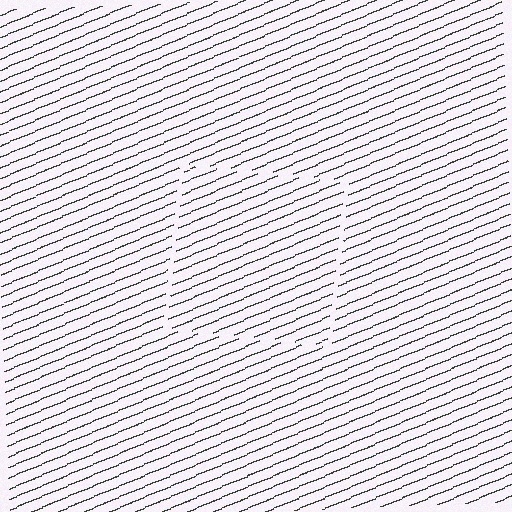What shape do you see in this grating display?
An illusory square. The interior of the shape contains the same grating, shifted by half a period — the contour is defined by the phase discontinuity where line-ends from the inner and outer gratings abut.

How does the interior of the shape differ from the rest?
The interior of the shape contains the same grating, shifted by half a period — the contour is defined by the phase discontinuity where line-ends from the inner and outer gratings abut.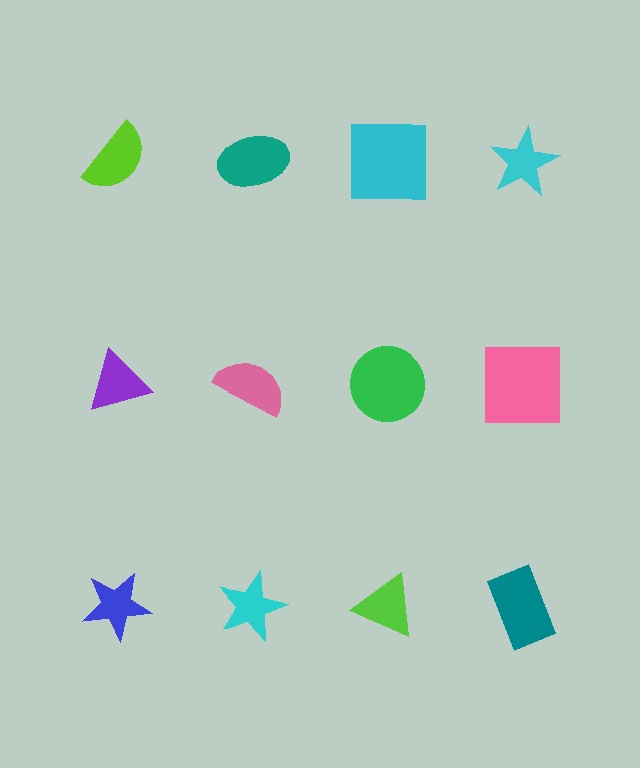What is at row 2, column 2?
A pink semicircle.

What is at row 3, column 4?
A teal rectangle.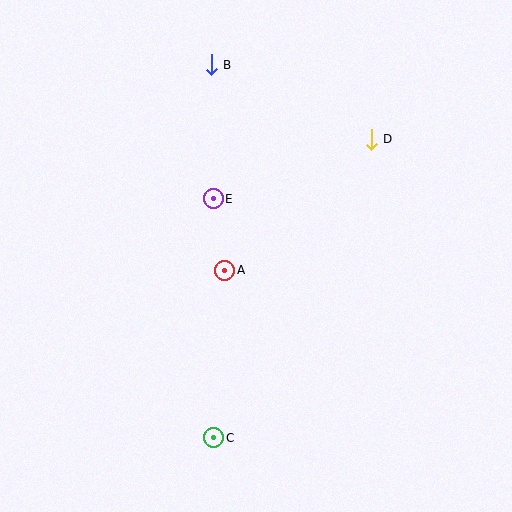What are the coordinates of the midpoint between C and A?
The midpoint between C and A is at (219, 354).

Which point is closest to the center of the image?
Point A at (225, 270) is closest to the center.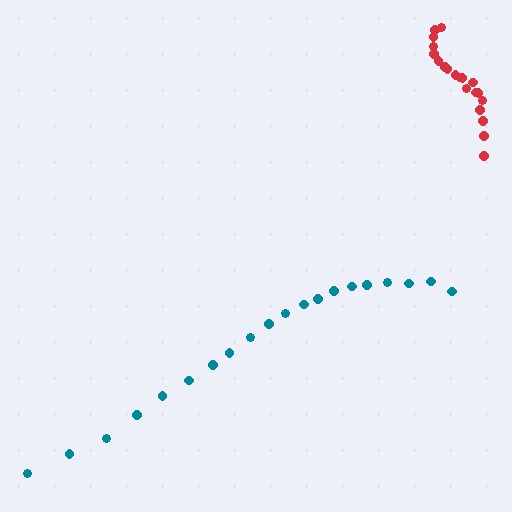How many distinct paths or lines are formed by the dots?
There are 2 distinct paths.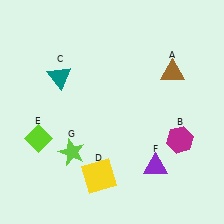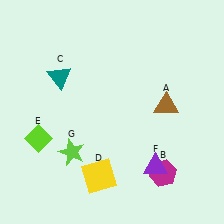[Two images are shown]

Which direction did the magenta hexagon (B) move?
The magenta hexagon (B) moved down.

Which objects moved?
The objects that moved are: the brown triangle (A), the magenta hexagon (B).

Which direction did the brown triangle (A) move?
The brown triangle (A) moved down.